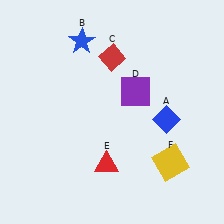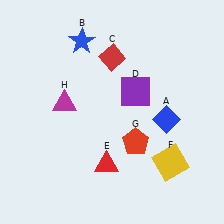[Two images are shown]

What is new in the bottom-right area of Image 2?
A red pentagon (G) was added in the bottom-right area of Image 2.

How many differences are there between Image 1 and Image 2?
There are 2 differences between the two images.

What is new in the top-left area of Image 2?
A magenta triangle (H) was added in the top-left area of Image 2.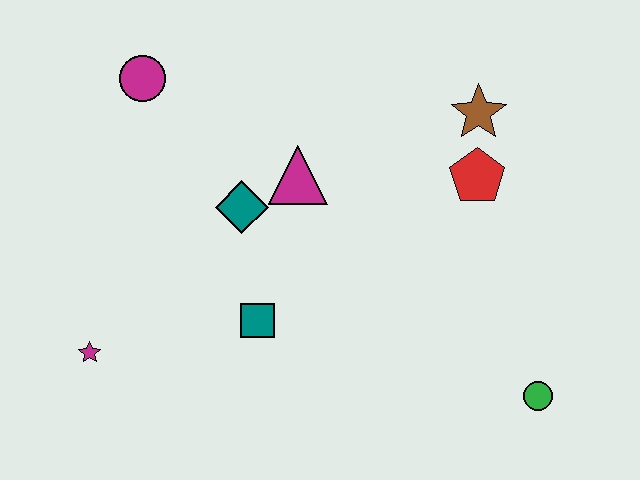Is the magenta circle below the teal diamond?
No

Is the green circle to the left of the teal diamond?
No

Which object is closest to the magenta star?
The teal square is closest to the magenta star.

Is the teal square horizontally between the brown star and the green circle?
No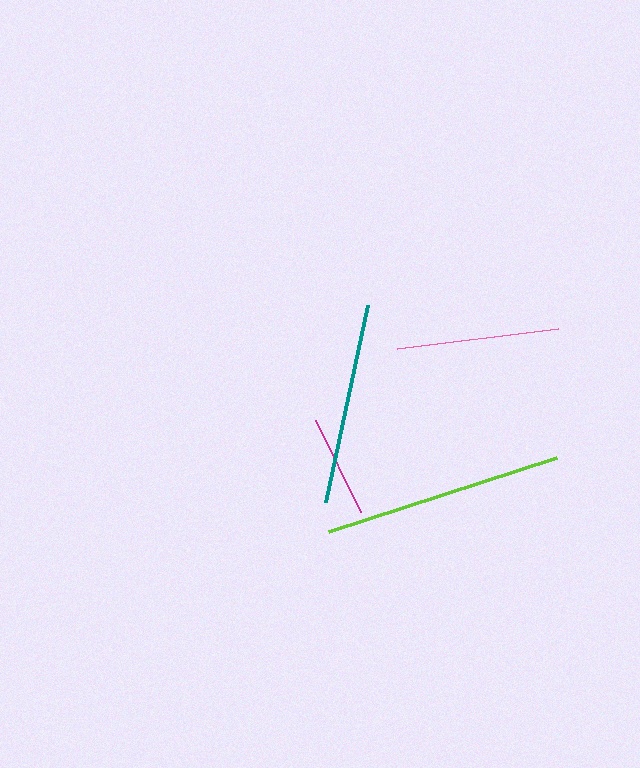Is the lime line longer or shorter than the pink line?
The lime line is longer than the pink line.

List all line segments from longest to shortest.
From longest to shortest: lime, teal, pink, magenta.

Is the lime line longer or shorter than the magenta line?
The lime line is longer than the magenta line.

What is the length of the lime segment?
The lime segment is approximately 240 pixels long.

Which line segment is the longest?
The lime line is the longest at approximately 240 pixels.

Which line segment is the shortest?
The magenta line is the shortest at approximately 102 pixels.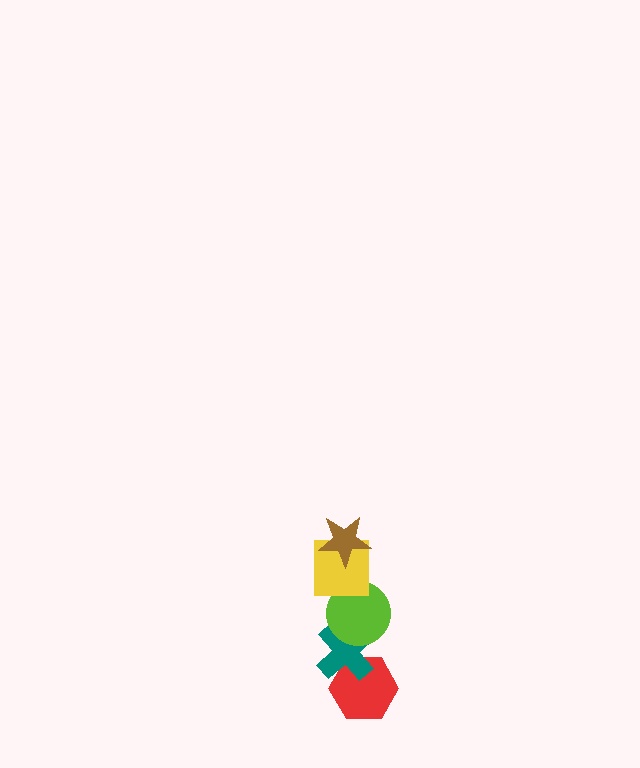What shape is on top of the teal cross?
The lime circle is on top of the teal cross.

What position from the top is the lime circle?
The lime circle is 3rd from the top.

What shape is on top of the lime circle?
The yellow square is on top of the lime circle.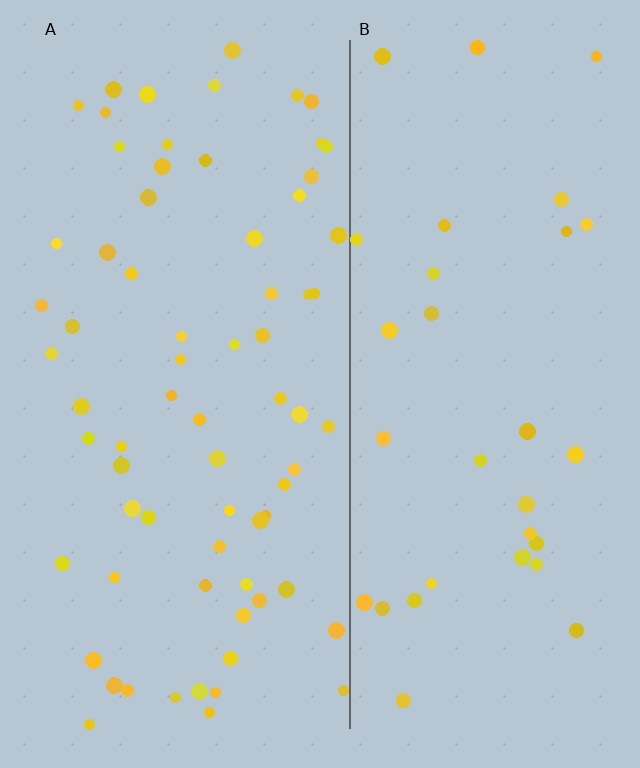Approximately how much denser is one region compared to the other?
Approximately 2.1× — region A over region B.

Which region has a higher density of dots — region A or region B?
A (the left).